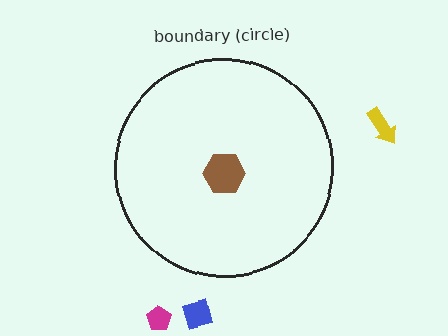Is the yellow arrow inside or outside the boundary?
Outside.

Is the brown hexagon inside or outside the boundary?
Inside.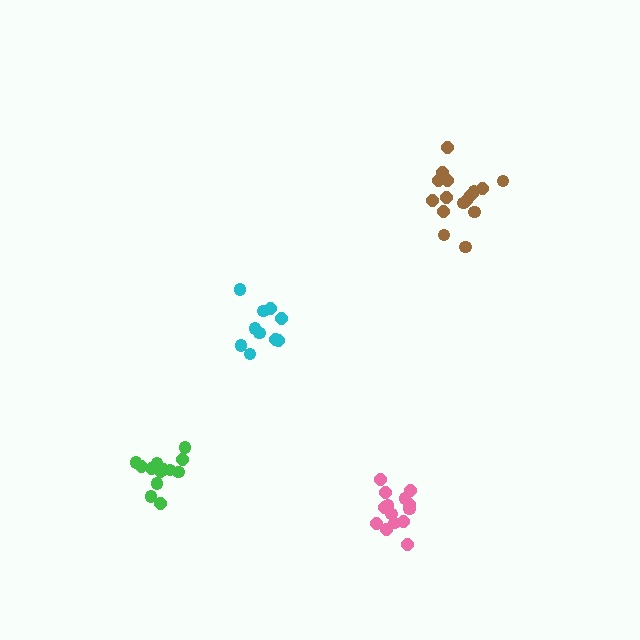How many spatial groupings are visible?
There are 4 spatial groupings.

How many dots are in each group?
Group 1: 14 dots, Group 2: 10 dots, Group 3: 16 dots, Group 4: 13 dots (53 total).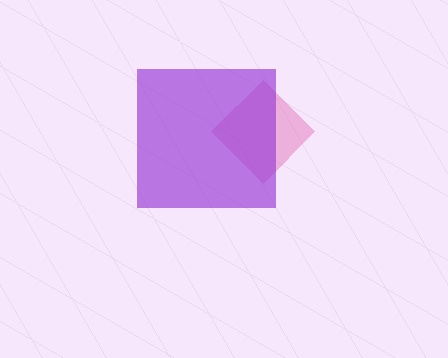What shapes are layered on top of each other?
The layered shapes are: a pink diamond, a purple square.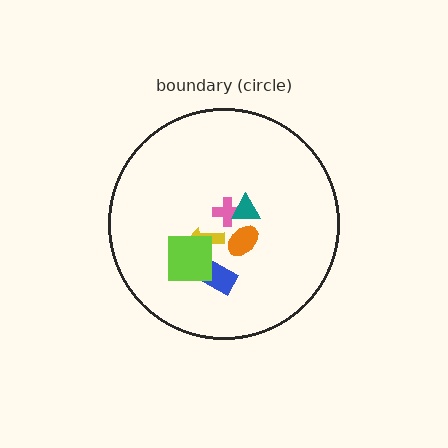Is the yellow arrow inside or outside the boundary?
Inside.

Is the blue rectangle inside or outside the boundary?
Inside.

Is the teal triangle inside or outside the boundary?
Inside.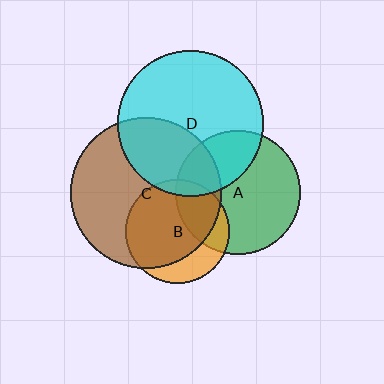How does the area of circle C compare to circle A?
Approximately 1.5 times.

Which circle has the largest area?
Circle C (brown).